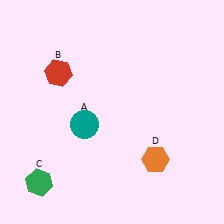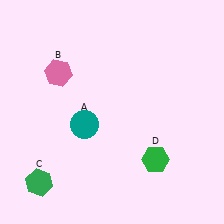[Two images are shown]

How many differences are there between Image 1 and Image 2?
There are 2 differences between the two images.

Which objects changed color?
B changed from red to pink. D changed from orange to green.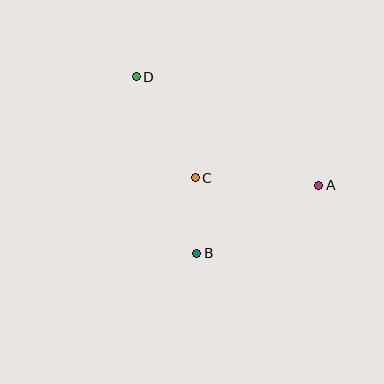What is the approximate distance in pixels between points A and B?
The distance between A and B is approximately 139 pixels.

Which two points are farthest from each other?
Points A and D are farthest from each other.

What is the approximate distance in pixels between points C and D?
The distance between C and D is approximately 117 pixels.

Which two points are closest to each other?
Points B and C are closest to each other.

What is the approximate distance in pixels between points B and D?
The distance between B and D is approximately 187 pixels.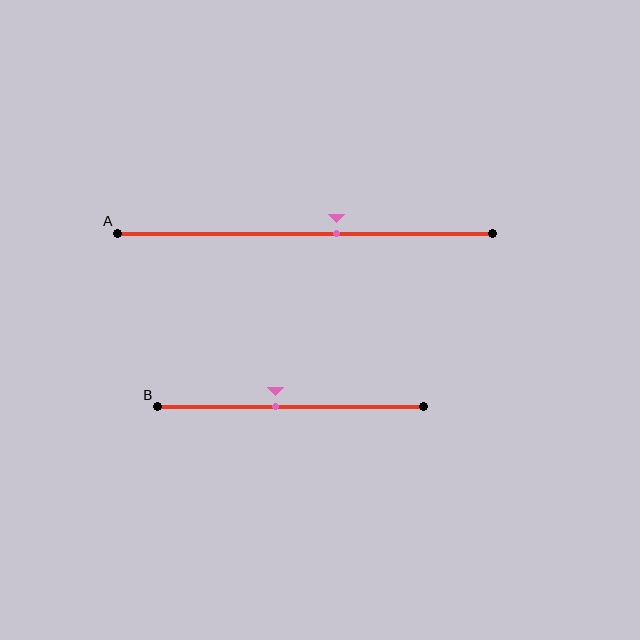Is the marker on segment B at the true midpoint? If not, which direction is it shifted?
No, the marker on segment B is shifted to the left by about 6% of the segment length.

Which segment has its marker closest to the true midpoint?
Segment B has its marker closest to the true midpoint.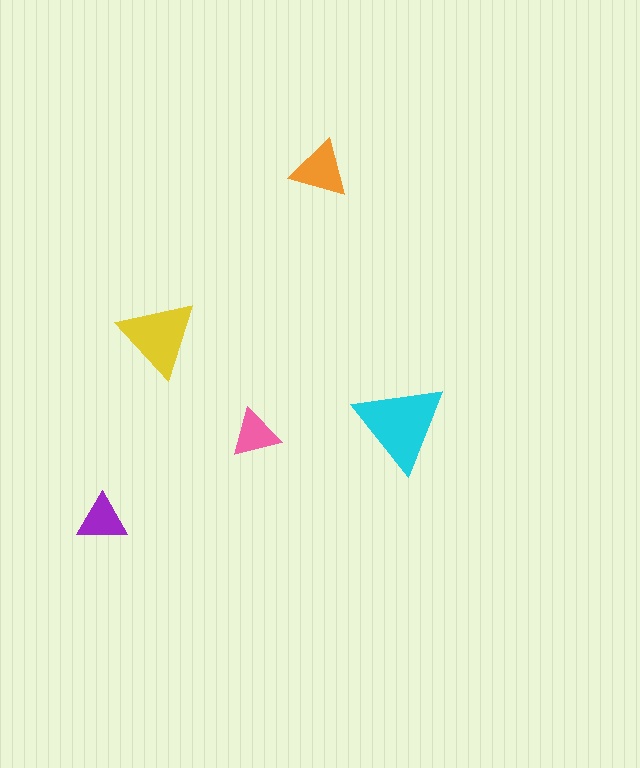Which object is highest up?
The orange triangle is topmost.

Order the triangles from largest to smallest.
the cyan one, the yellow one, the orange one, the purple one, the pink one.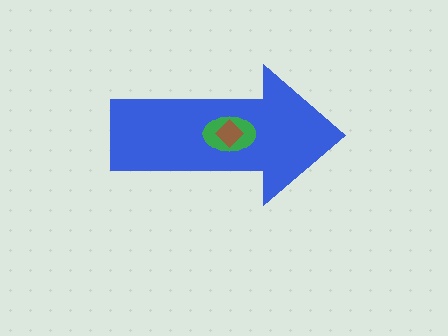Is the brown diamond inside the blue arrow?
Yes.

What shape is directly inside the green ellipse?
The brown diamond.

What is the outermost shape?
The blue arrow.